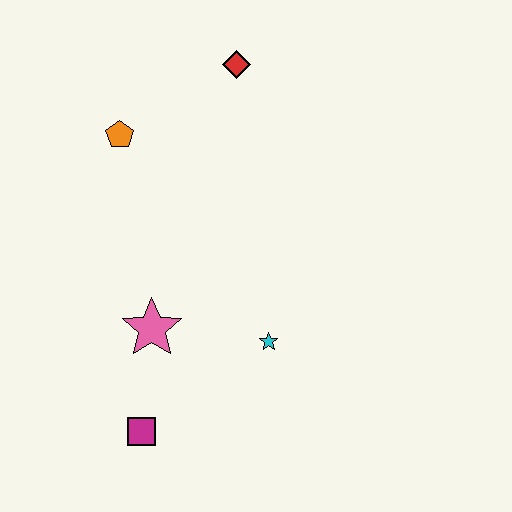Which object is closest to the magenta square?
The pink star is closest to the magenta square.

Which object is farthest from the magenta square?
The red diamond is farthest from the magenta square.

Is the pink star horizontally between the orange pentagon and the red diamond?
Yes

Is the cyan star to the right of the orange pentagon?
Yes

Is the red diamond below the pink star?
No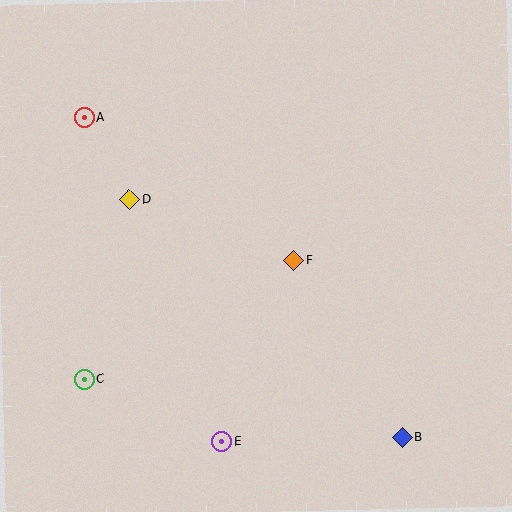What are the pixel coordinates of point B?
Point B is at (403, 437).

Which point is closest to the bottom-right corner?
Point B is closest to the bottom-right corner.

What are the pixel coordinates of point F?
Point F is at (294, 261).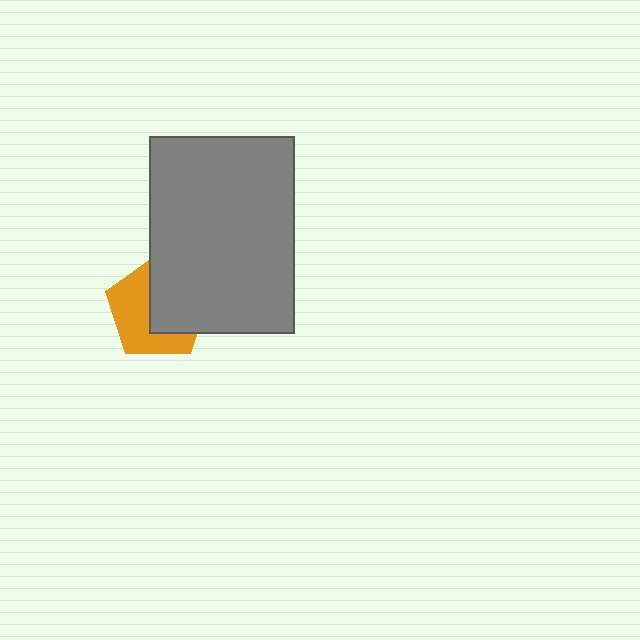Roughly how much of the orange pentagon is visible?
About half of it is visible (roughly 51%).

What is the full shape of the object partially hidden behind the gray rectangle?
The partially hidden object is an orange pentagon.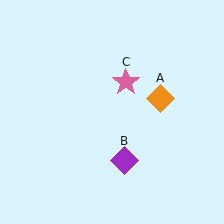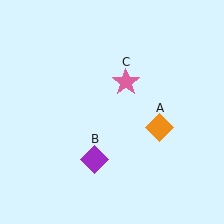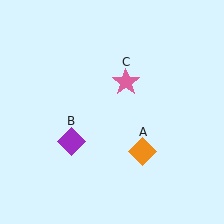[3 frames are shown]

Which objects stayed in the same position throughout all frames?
Pink star (object C) remained stationary.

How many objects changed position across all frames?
2 objects changed position: orange diamond (object A), purple diamond (object B).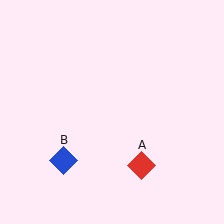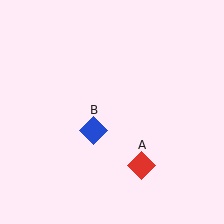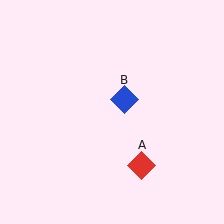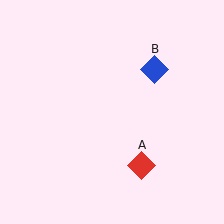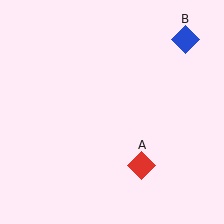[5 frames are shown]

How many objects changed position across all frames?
1 object changed position: blue diamond (object B).